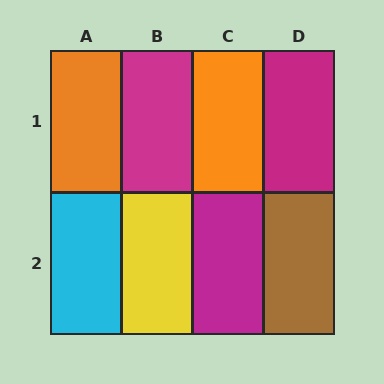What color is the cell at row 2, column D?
Brown.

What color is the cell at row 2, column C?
Magenta.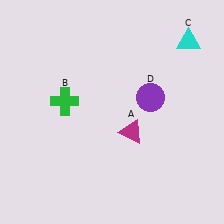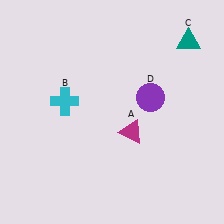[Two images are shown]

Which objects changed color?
B changed from green to cyan. C changed from cyan to teal.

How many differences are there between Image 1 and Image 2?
There are 2 differences between the two images.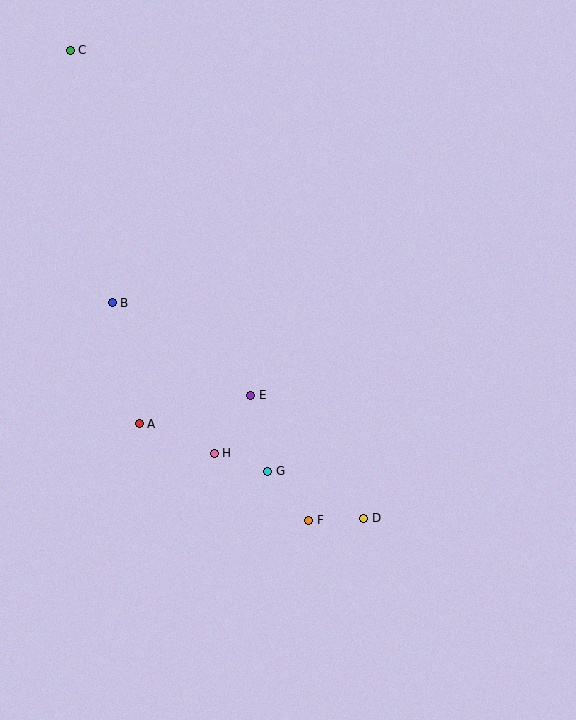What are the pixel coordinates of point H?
Point H is at (214, 453).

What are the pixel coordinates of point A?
Point A is at (139, 424).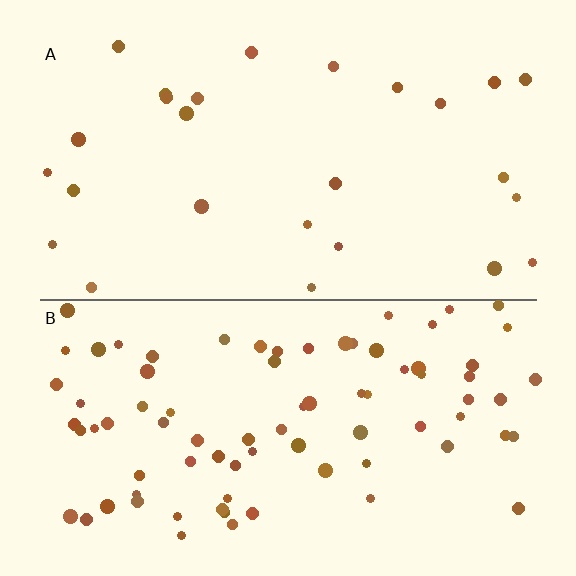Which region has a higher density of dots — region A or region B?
B (the bottom).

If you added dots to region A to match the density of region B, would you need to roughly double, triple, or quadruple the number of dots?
Approximately triple.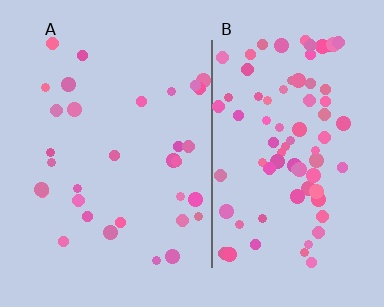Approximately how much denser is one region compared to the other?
Approximately 2.4× — region B over region A.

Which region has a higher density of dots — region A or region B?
B (the right).